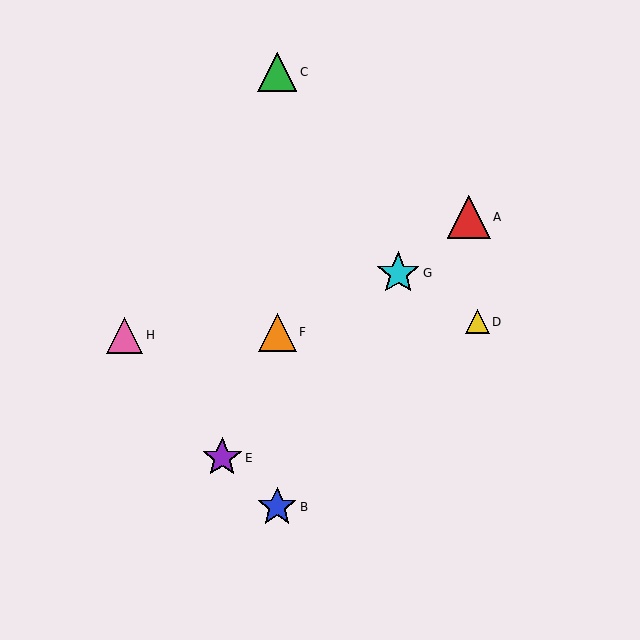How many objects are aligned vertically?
3 objects (B, C, F) are aligned vertically.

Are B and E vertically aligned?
No, B is at x≈277 and E is at x≈222.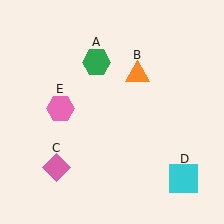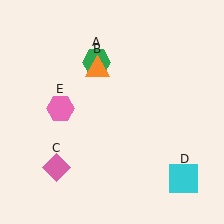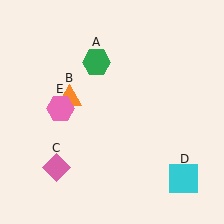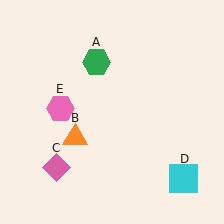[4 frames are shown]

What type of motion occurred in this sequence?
The orange triangle (object B) rotated counterclockwise around the center of the scene.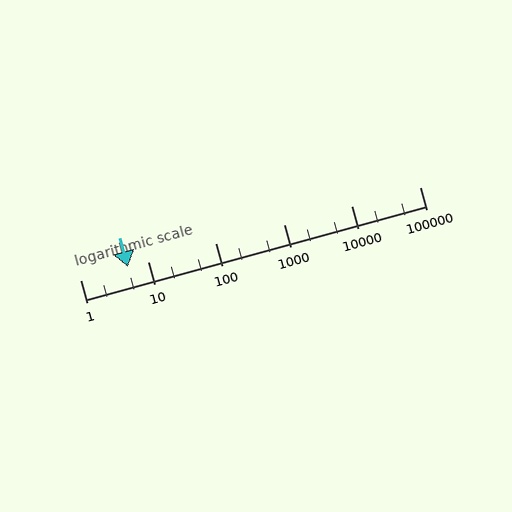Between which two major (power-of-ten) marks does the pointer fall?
The pointer is between 1 and 10.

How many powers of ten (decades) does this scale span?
The scale spans 5 decades, from 1 to 100000.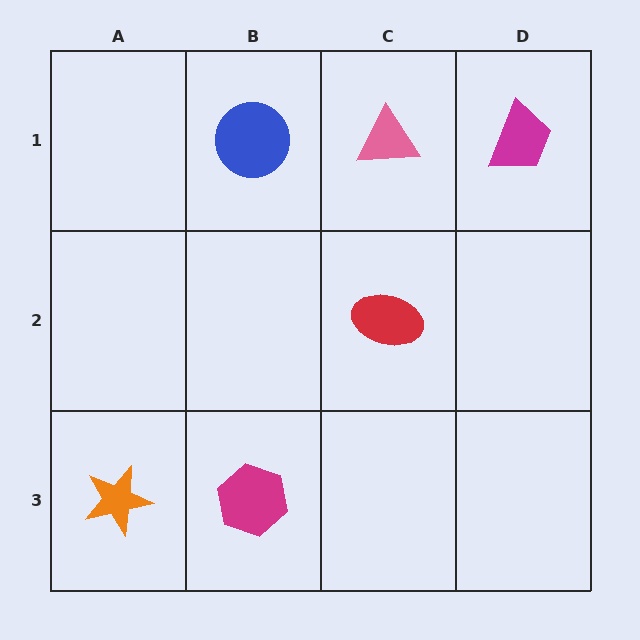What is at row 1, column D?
A magenta trapezoid.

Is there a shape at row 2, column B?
No, that cell is empty.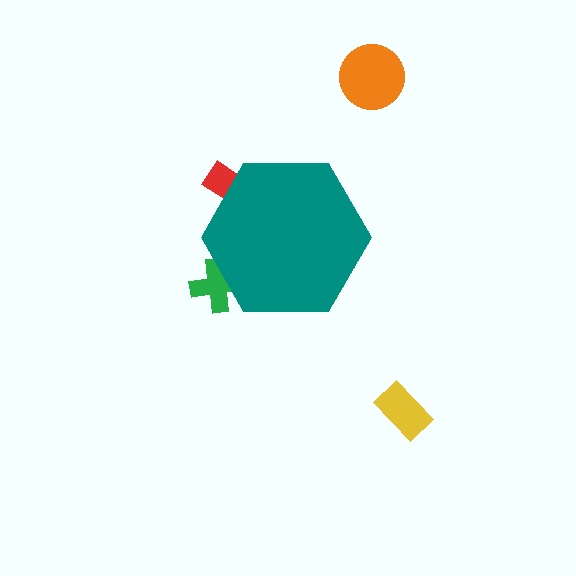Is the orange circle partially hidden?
No, the orange circle is fully visible.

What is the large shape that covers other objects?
A teal hexagon.